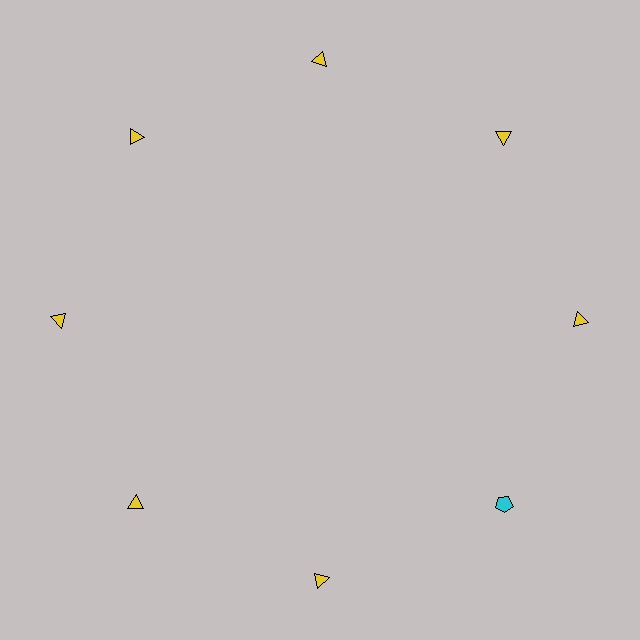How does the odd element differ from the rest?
It differs in both color (cyan instead of yellow) and shape (pentagon instead of triangle).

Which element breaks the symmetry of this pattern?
The cyan pentagon at roughly the 4 o'clock position breaks the symmetry. All other shapes are yellow triangles.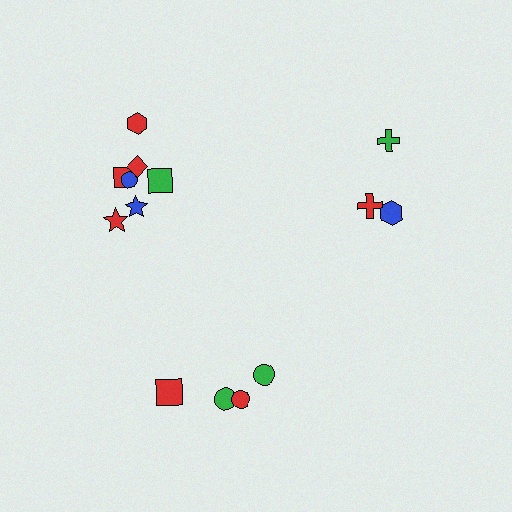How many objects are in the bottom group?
There are 4 objects.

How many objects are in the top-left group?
There are 7 objects.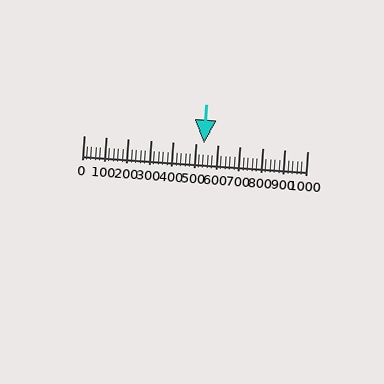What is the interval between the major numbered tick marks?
The major tick marks are spaced 100 units apart.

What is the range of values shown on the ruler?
The ruler shows values from 0 to 1000.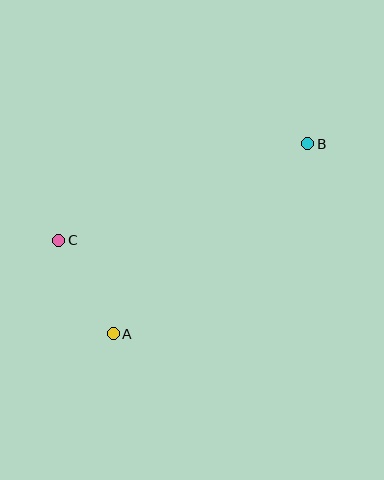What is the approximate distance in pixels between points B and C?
The distance between B and C is approximately 267 pixels.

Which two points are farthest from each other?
Points A and B are farthest from each other.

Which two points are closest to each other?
Points A and C are closest to each other.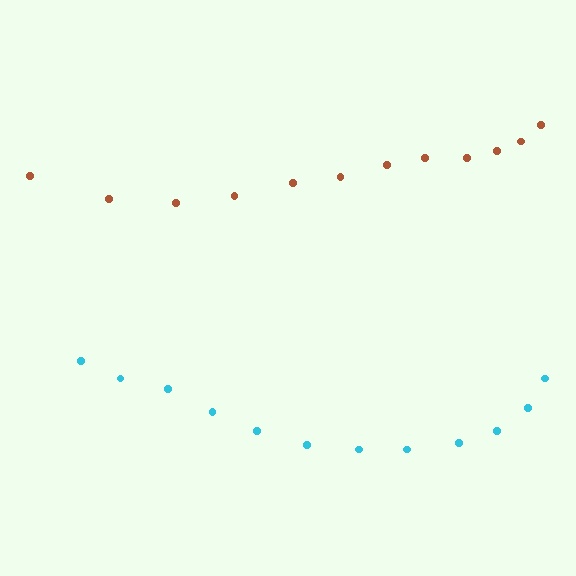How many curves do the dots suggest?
There are 2 distinct paths.